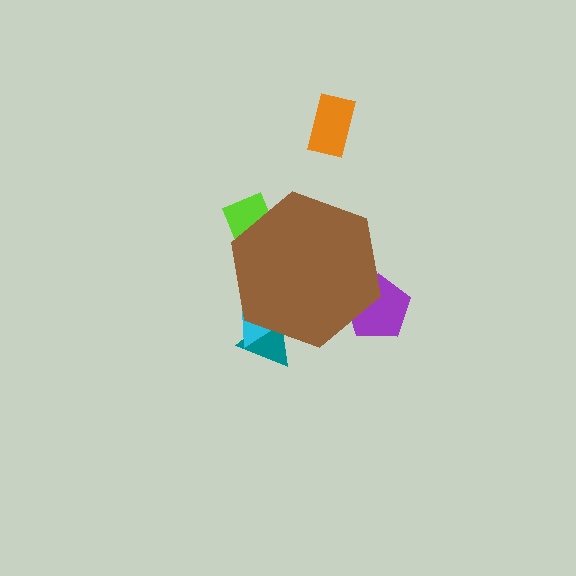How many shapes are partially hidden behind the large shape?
4 shapes are partially hidden.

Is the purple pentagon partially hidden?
Yes, the purple pentagon is partially hidden behind the brown hexagon.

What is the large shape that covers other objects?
A brown hexagon.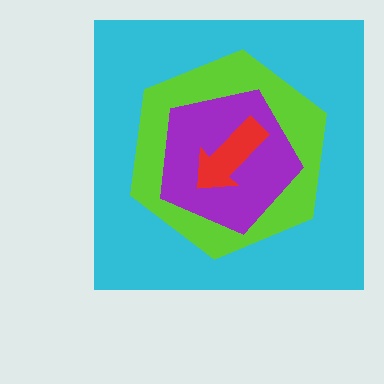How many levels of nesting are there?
4.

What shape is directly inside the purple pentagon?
The red arrow.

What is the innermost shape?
The red arrow.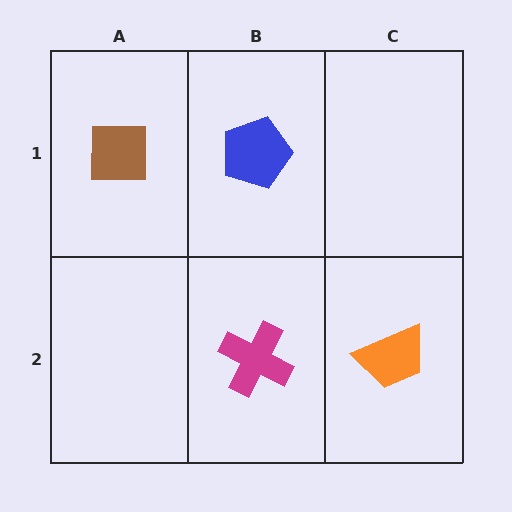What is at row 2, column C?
An orange trapezoid.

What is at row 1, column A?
A brown square.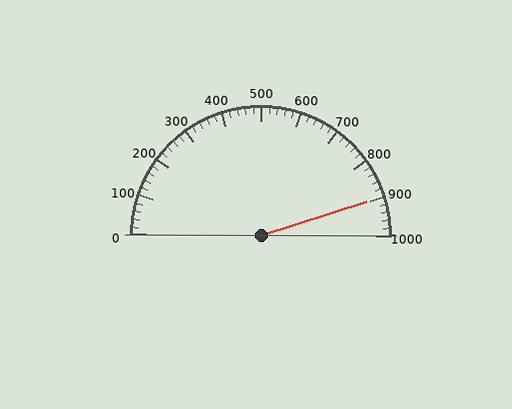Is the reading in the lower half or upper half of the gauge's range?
The reading is in the upper half of the range (0 to 1000).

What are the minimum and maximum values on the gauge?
The gauge ranges from 0 to 1000.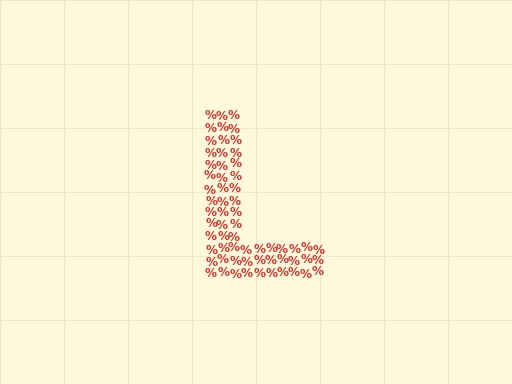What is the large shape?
The large shape is the letter L.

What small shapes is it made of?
It is made of small percent signs.